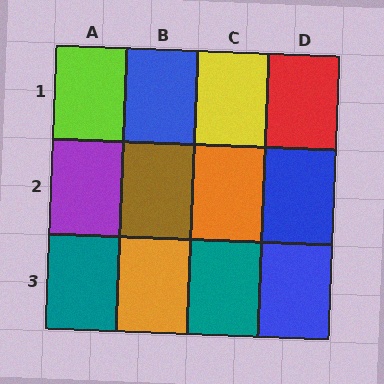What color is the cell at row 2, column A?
Purple.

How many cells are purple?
1 cell is purple.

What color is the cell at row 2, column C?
Orange.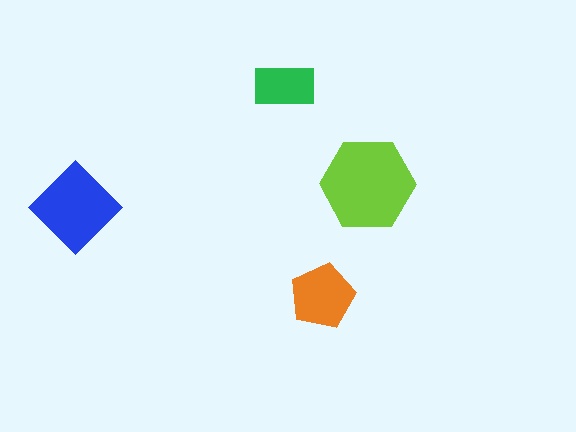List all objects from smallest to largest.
The green rectangle, the orange pentagon, the blue diamond, the lime hexagon.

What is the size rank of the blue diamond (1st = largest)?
2nd.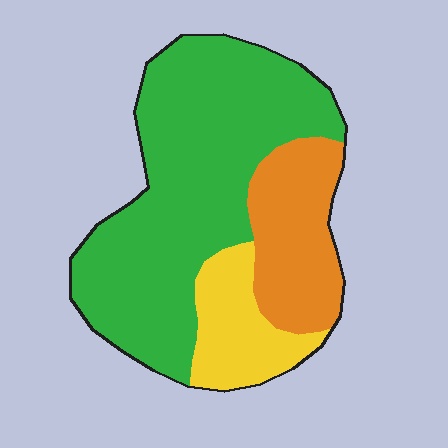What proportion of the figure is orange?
Orange covers 22% of the figure.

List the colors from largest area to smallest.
From largest to smallest: green, orange, yellow.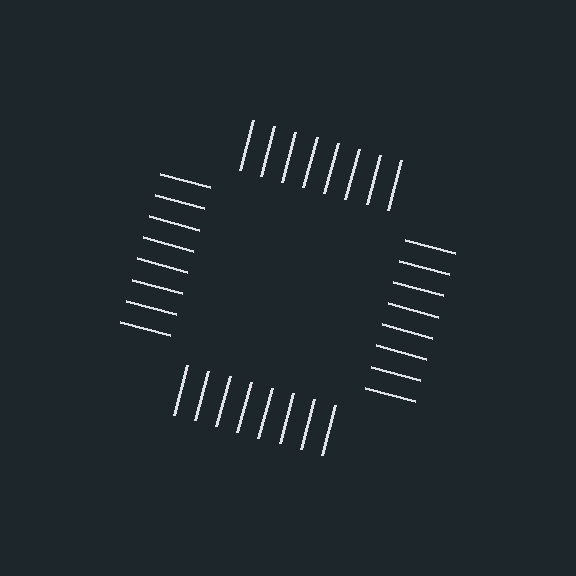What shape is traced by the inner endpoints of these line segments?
An illusory square — the line segments terminate on its edges but no continuous stroke is drawn.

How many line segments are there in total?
32 — 8 along each of the 4 edges.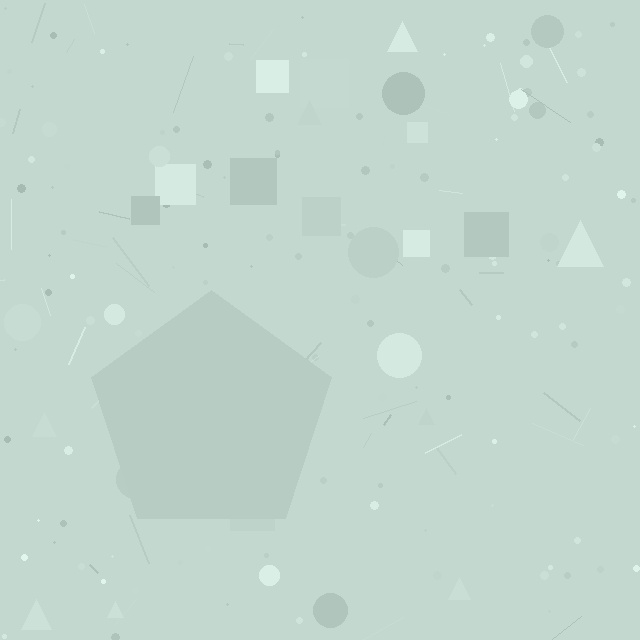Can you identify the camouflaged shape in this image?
The camouflaged shape is a pentagon.